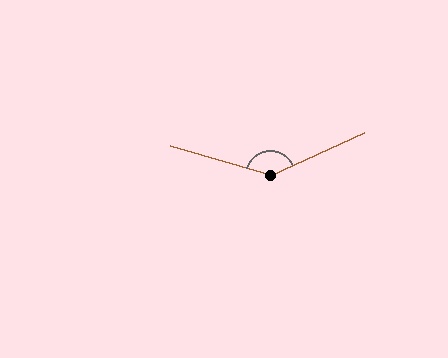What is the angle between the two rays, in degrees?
Approximately 139 degrees.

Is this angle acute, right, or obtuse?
It is obtuse.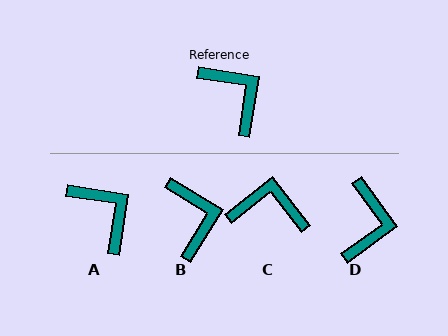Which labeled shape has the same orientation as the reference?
A.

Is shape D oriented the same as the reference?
No, it is off by about 45 degrees.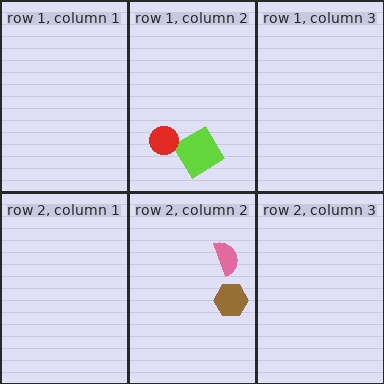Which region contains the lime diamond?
The row 1, column 2 region.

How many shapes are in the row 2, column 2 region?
2.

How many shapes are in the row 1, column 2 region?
2.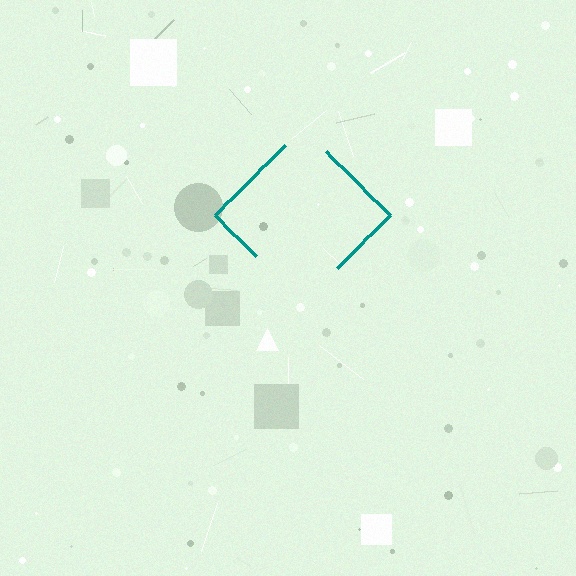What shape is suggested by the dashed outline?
The dashed outline suggests a diamond.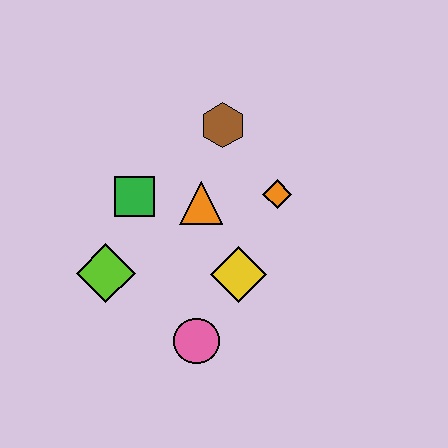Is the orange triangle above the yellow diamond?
Yes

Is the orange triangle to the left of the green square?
No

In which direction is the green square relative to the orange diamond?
The green square is to the left of the orange diamond.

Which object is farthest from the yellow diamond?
The brown hexagon is farthest from the yellow diamond.